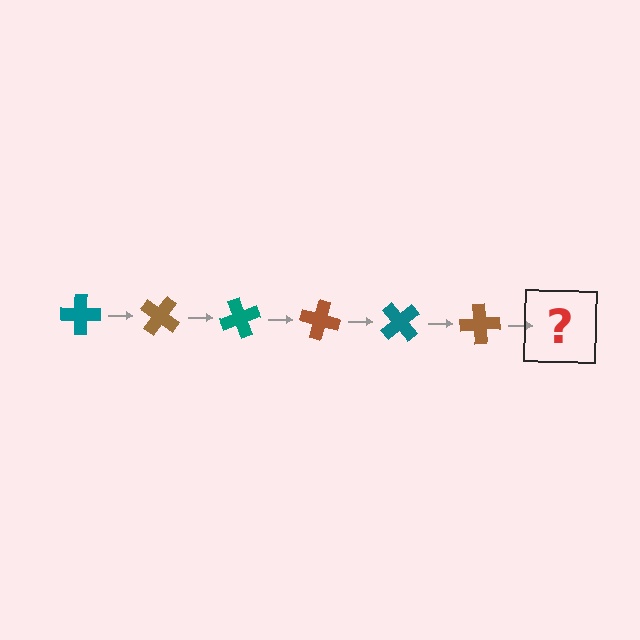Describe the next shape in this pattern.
It should be a teal cross, rotated 210 degrees from the start.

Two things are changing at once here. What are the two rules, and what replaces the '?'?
The two rules are that it rotates 35 degrees each step and the color cycles through teal and brown. The '?' should be a teal cross, rotated 210 degrees from the start.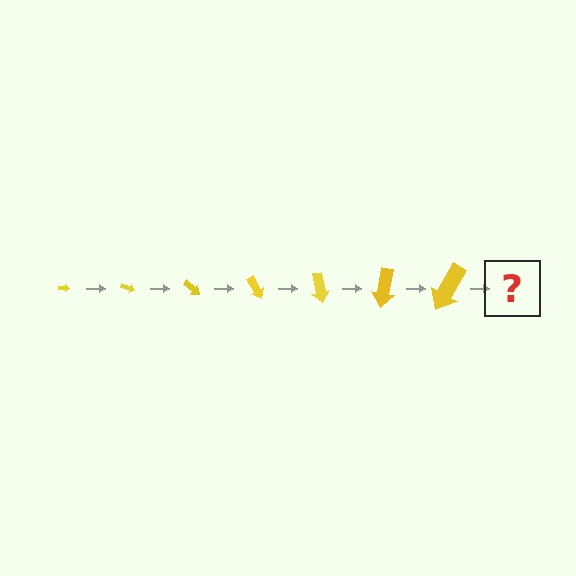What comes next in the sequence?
The next element should be an arrow, larger than the previous one and rotated 140 degrees from the start.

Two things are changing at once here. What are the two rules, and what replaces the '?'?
The two rules are that the arrow grows larger each step and it rotates 20 degrees each step. The '?' should be an arrow, larger than the previous one and rotated 140 degrees from the start.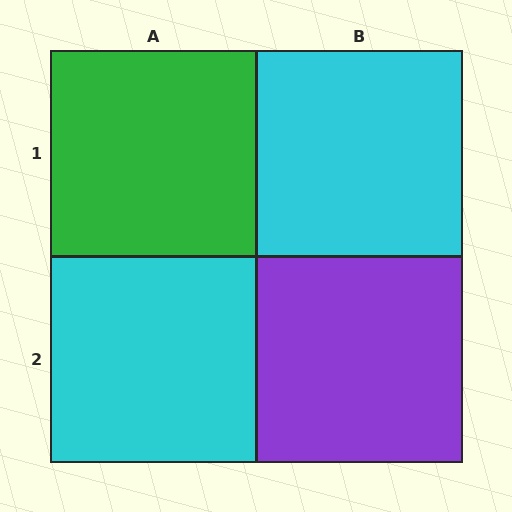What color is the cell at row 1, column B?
Cyan.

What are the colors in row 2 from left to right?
Cyan, purple.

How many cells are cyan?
2 cells are cyan.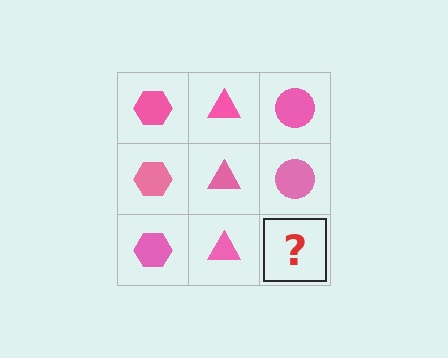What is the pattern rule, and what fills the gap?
The rule is that each column has a consistent shape. The gap should be filled with a pink circle.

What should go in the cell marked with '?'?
The missing cell should contain a pink circle.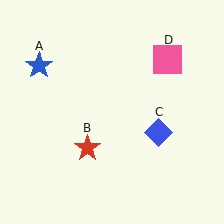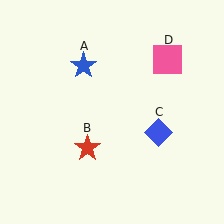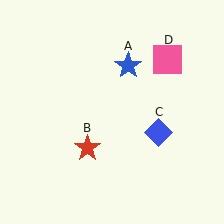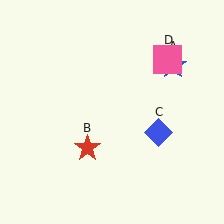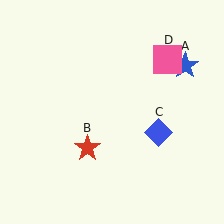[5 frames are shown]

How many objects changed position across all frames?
1 object changed position: blue star (object A).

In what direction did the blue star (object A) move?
The blue star (object A) moved right.